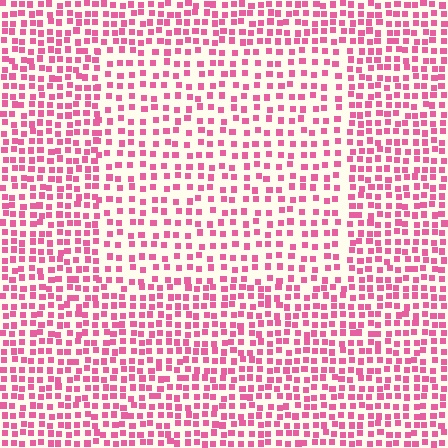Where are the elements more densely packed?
The elements are more densely packed outside the rectangle boundary.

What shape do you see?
I see a rectangle.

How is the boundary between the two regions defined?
The boundary is defined by a change in element density (approximately 1.6x ratio). All elements are the same color, size, and shape.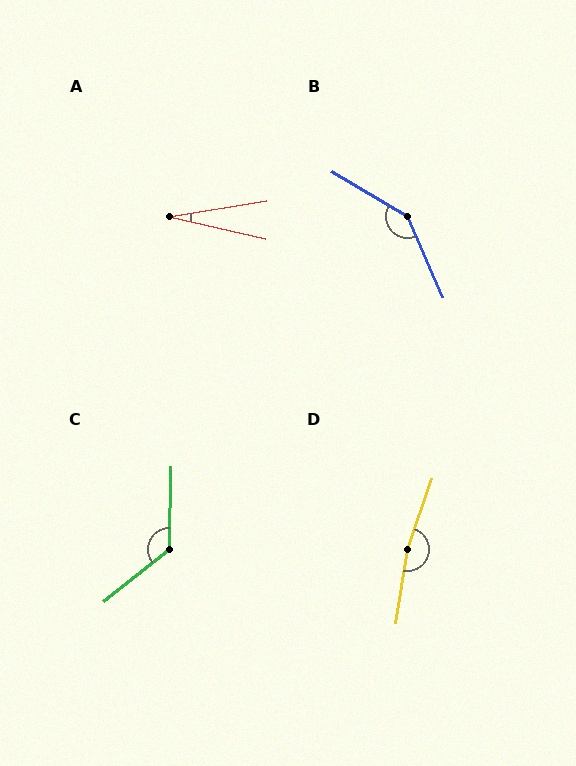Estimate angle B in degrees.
Approximately 144 degrees.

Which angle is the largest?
D, at approximately 170 degrees.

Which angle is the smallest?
A, at approximately 22 degrees.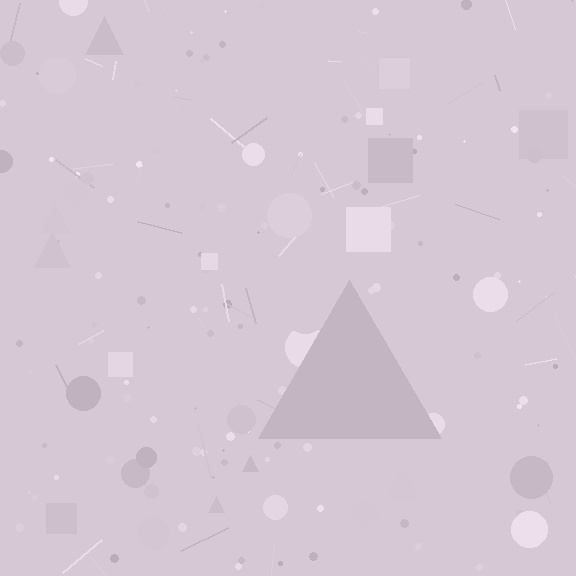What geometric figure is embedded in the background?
A triangle is embedded in the background.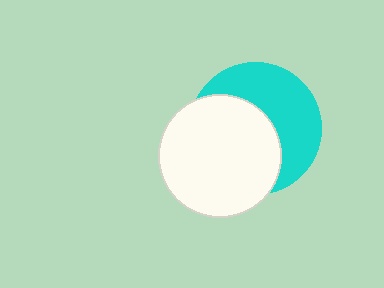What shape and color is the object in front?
The object in front is a white circle.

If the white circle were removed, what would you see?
You would see the complete cyan circle.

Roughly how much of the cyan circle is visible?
About half of it is visible (roughly 48%).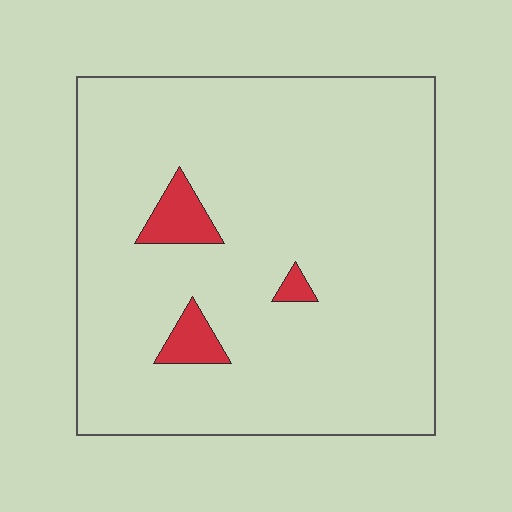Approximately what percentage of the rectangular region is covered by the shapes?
Approximately 5%.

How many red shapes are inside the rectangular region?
3.